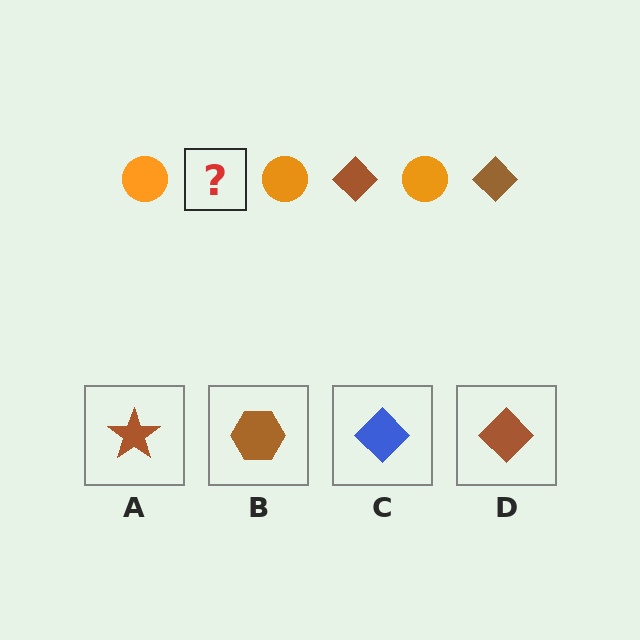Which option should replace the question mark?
Option D.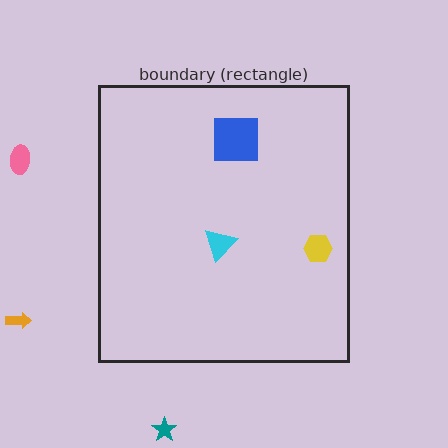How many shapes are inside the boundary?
3 inside, 3 outside.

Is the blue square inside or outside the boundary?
Inside.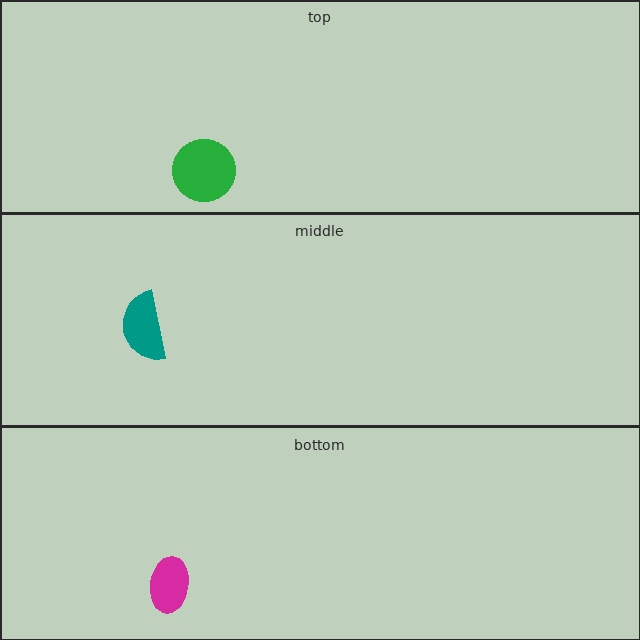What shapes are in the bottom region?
The magenta ellipse.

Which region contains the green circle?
The top region.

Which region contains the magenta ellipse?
The bottom region.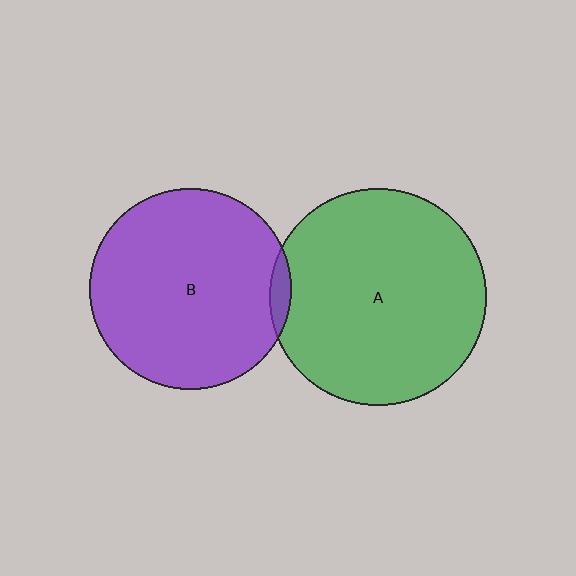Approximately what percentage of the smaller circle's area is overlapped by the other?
Approximately 5%.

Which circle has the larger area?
Circle A (green).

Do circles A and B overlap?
Yes.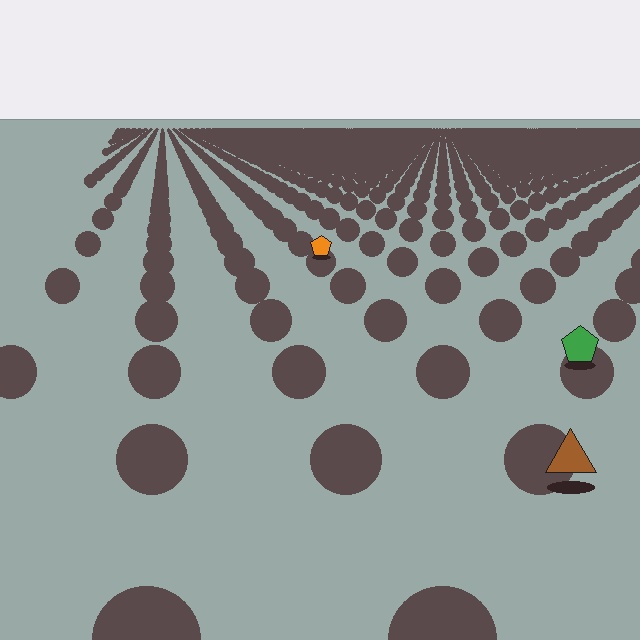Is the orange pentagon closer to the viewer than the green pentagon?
No. The green pentagon is closer — you can tell from the texture gradient: the ground texture is coarser near it.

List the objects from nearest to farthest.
From nearest to farthest: the brown triangle, the green pentagon, the orange pentagon.